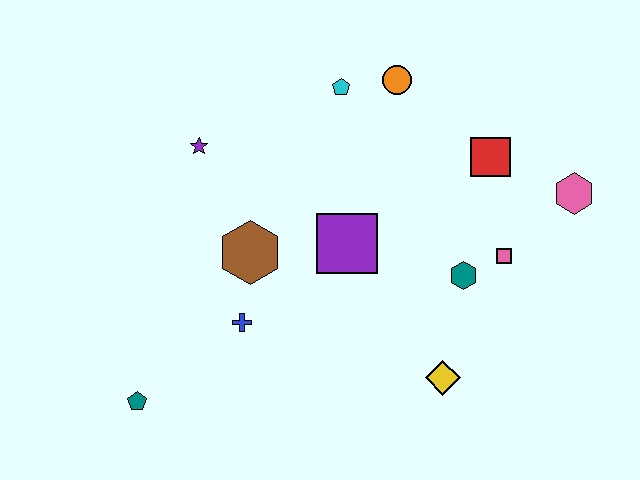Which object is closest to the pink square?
The teal hexagon is closest to the pink square.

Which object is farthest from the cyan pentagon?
The teal pentagon is farthest from the cyan pentagon.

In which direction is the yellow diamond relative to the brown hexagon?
The yellow diamond is to the right of the brown hexagon.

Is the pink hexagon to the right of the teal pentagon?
Yes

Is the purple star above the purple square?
Yes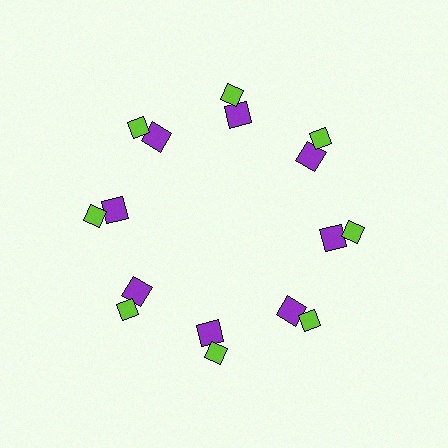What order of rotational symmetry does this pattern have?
This pattern has 8-fold rotational symmetry.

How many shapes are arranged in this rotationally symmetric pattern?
There are 16 shapes, arranged in 8 groups of 2.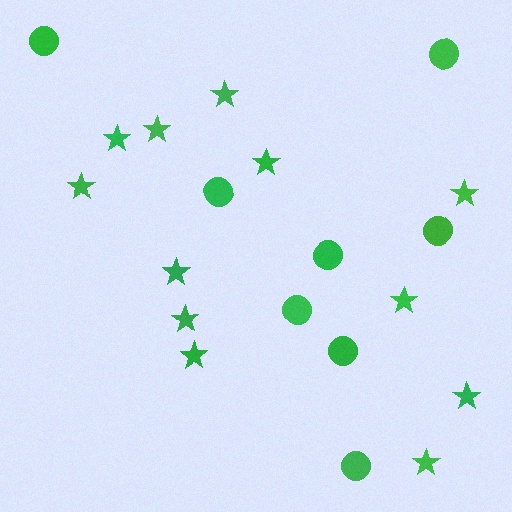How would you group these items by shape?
There are 2 groups: one group of stars (12) and one group of circles (8).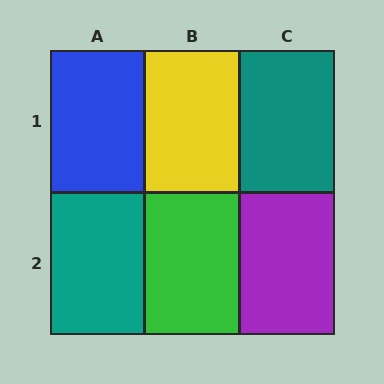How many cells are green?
1 cell is green.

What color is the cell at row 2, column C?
Purple.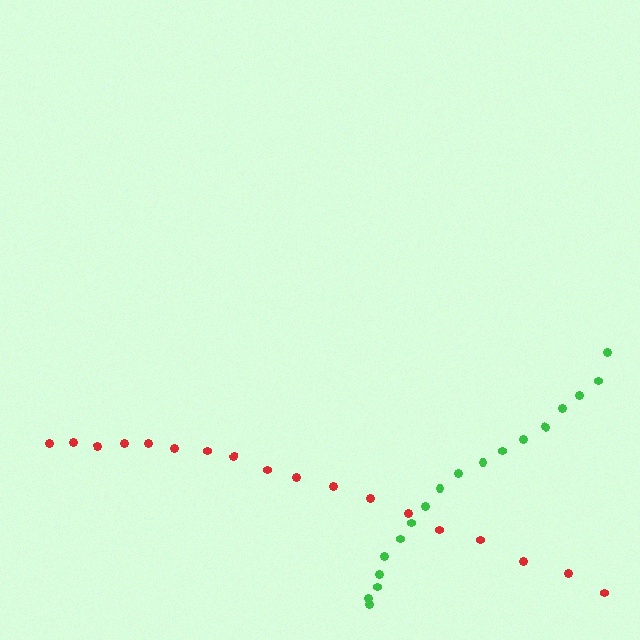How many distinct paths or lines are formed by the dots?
There are 2 distinct paths.